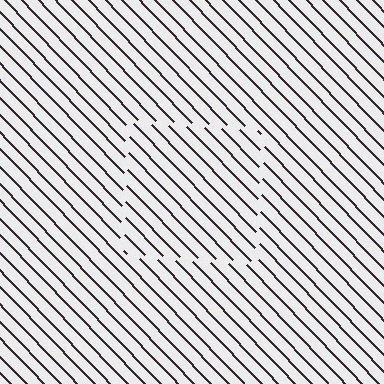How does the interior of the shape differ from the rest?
The interior of the shape contains the same grating, shifted by half a period — the contour is defined by the phase discontinuity where line-ends from the inner and outer gratings abut.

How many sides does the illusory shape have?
4 sides — the line-ends trace a square.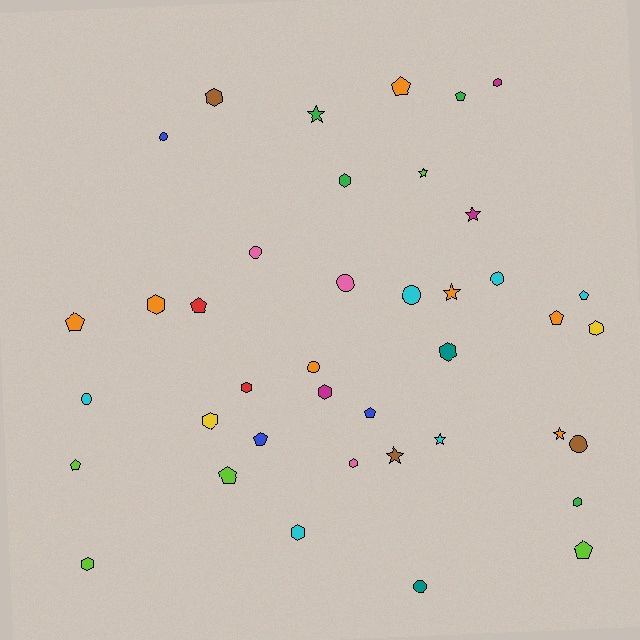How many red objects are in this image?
There are 2 red objects.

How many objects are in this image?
There are 40 objects.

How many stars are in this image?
There are 7 stars.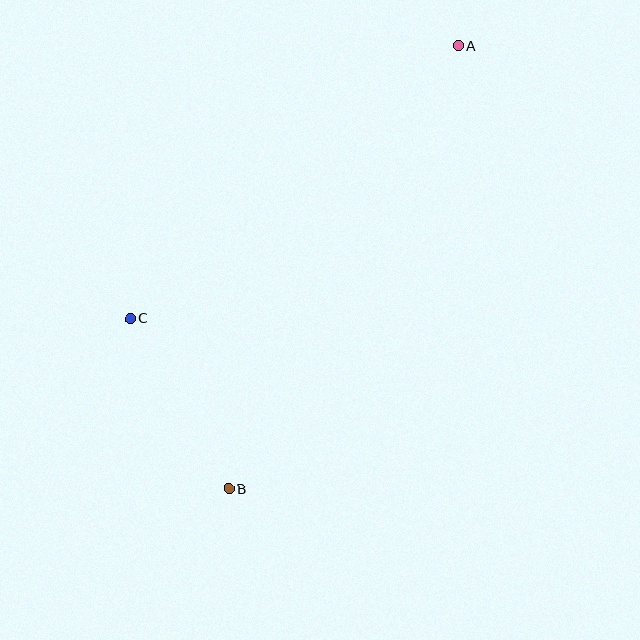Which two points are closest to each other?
Points B and C are closest to each other.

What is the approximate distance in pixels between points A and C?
The distance between A and C is approximately 426 pixels.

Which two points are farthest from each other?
Points A and B are farthest from each other.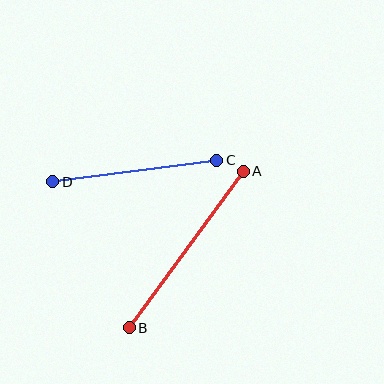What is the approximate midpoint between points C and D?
The midpoint is at approximately (135, 171) pixels.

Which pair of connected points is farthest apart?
Points A and B are farthest apart.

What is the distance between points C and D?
The distance is approximately 166 pixels.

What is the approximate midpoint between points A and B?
The midpoint is at approximately (186, 249) pixels.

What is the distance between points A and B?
The distance is approximately 194 pixels.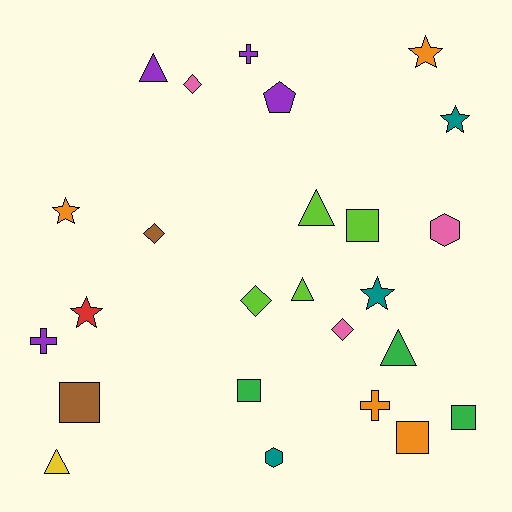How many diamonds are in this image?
There are 4 diamonds.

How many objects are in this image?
There are 25 objects.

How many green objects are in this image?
There are 3 green objects.